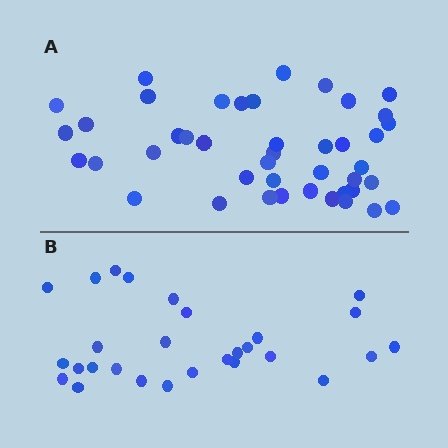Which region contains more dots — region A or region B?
Region A (the top region) has more dots.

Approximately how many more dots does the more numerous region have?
Region A has approximately 15 more dots than region B.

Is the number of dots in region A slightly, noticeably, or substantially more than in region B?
Region A has substantially more. The ratio is roughly 1.5 to 1.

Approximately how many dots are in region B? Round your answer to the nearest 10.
About 30 dots. (The exact count is 28, which rounds to 30.)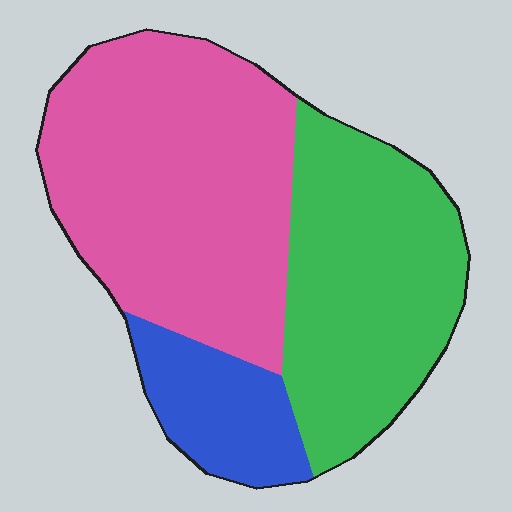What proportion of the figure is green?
Green covers 37% of the figure.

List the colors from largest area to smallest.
From largest to smallest: pink, green, blue.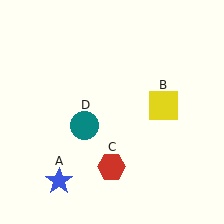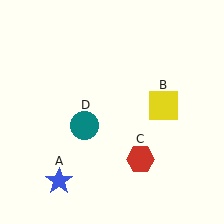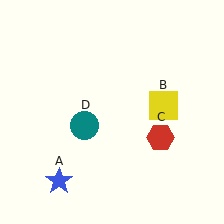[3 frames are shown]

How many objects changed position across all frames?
1 object changed position: red hexagon (object C).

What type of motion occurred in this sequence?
The red hexagon (object C) rotated counterclockwise around the center of the scene.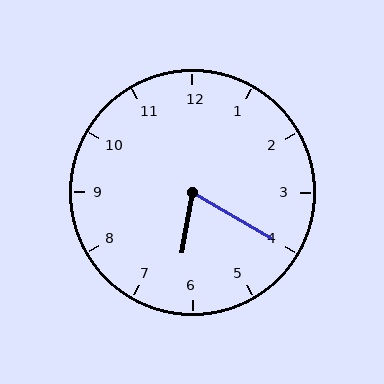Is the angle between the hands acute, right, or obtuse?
It is acute.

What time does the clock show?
6:20.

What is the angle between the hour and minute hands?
Approximately 70 degrees.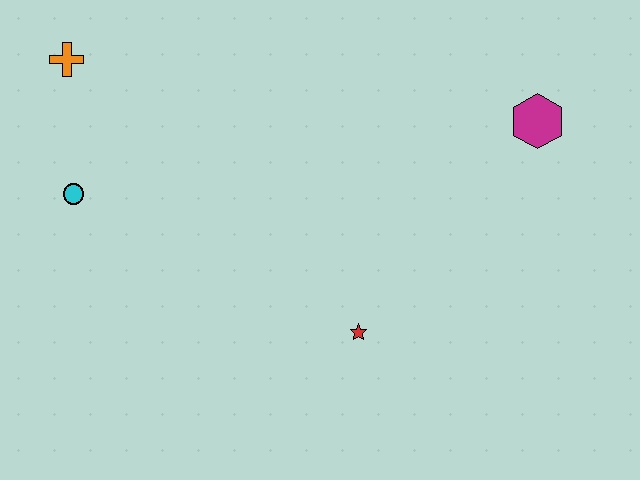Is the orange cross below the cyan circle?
No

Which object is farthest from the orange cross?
The magenta hexagon is farthest from the orange cross.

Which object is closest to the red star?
The magenta hexagon is closest to the red star.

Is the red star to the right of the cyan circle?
Yes